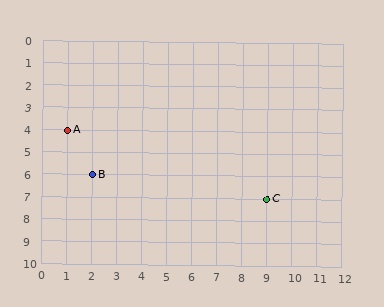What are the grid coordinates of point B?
Point B is at grid coordinates (2, 6).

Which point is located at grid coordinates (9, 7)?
Point C is at (9, 7).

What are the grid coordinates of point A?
Point A is at grid coordinates (1, 4).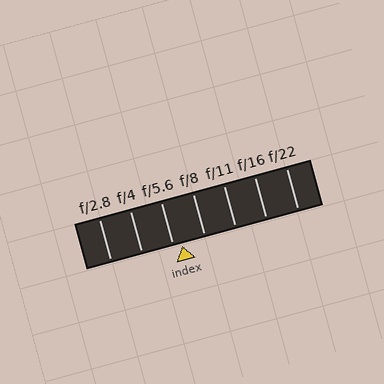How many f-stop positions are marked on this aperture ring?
There are 7 f-stop positions marked.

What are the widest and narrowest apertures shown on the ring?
The widest aperture shown is f/2.8 and the narrowest is f/22.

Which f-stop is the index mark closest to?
The index mark is closest to f/5.6.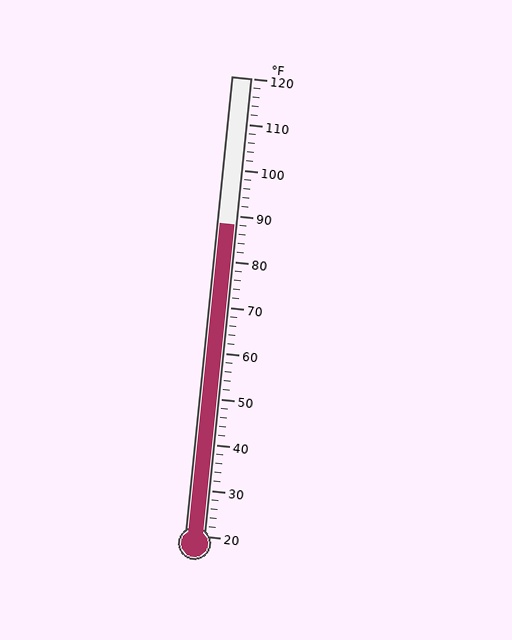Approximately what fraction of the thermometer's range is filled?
The thermometer is filled to approximately 70% of its range.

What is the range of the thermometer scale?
The thermometer scale ranges from 20°F to 120°F.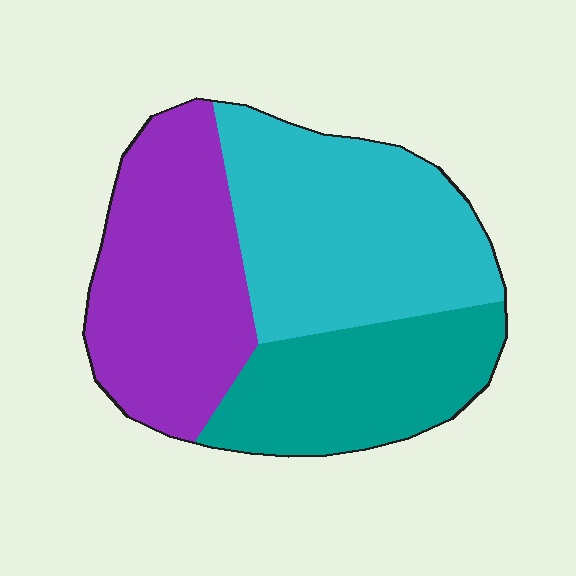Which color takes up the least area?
Teal, at roughly 25%.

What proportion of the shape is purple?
Purple takes up about one third (1/3) of the shape.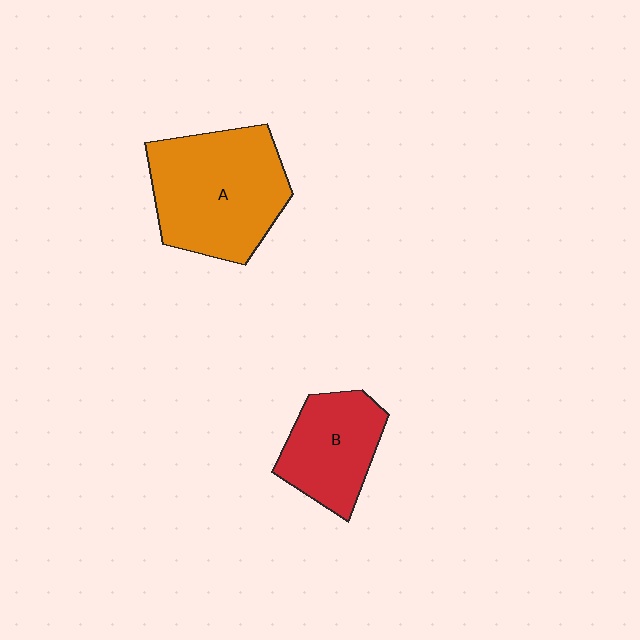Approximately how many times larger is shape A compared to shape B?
Approximately 1.6 times.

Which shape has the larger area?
Shape A (orange).